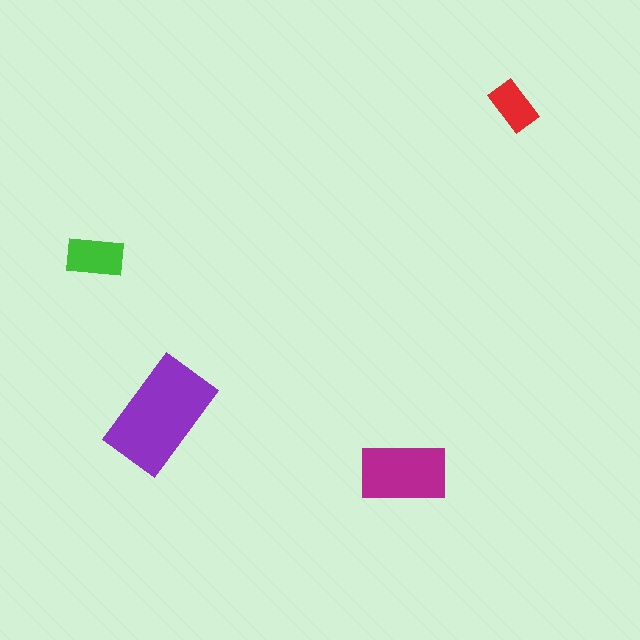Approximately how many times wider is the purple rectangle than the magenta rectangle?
About 1.5 times wider.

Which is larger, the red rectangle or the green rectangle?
The green one.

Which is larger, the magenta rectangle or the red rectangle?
The magenta one.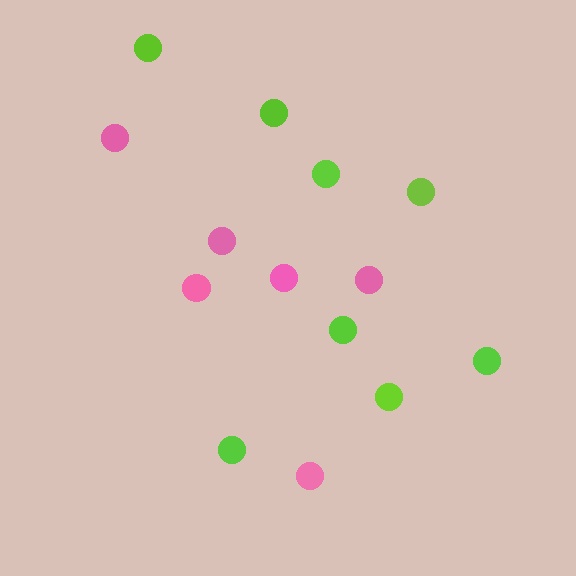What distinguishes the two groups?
There are 2 groups: one group of lime circles (8) and one group of pink circles (6).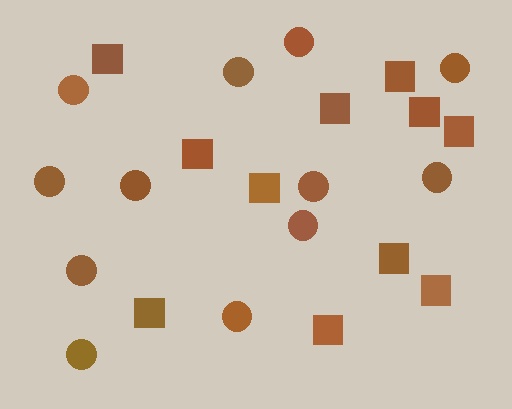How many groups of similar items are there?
There are 2 groups: one group of circles (12) and one group of squares (11).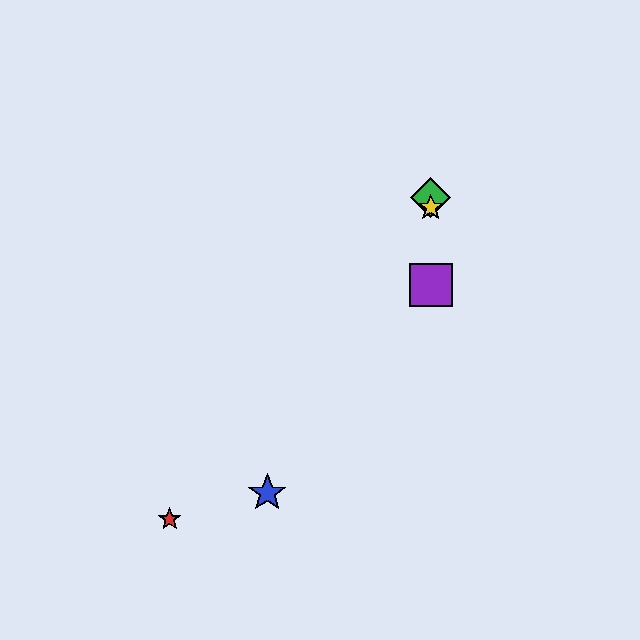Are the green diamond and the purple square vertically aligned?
Yes, both are at x≈431.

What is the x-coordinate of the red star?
The red star is at x≈170.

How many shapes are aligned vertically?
3 shapes (the green diamond, the yellow star, the purple square) are aligned vertically.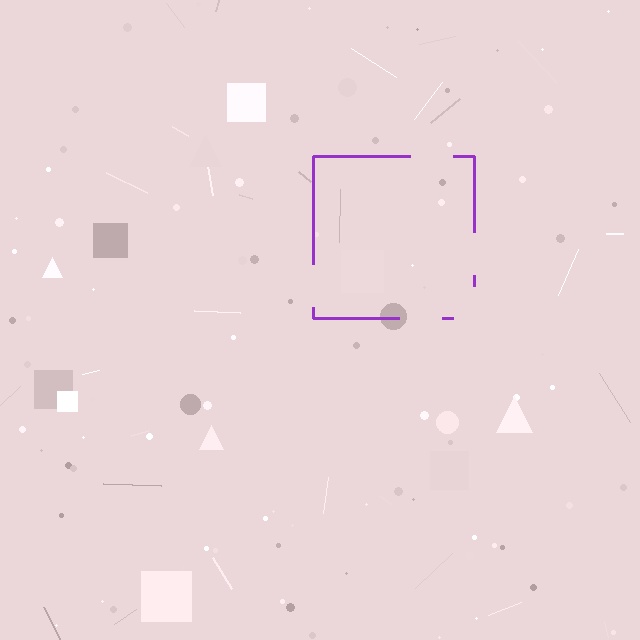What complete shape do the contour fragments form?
The contour fragments form a square.